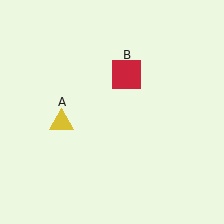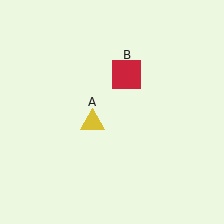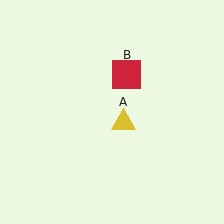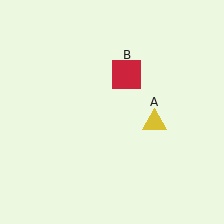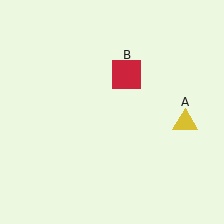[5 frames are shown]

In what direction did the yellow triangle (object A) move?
The yellow triangle (object A) moved right.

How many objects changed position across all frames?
1 object changed position: yellow triangle (object A).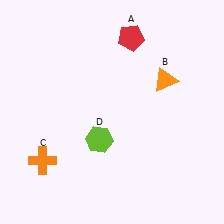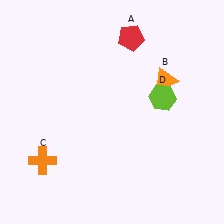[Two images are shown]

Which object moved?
The lime hexagon (D) moved right.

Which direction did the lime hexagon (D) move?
The lime hexagon (D) moved right.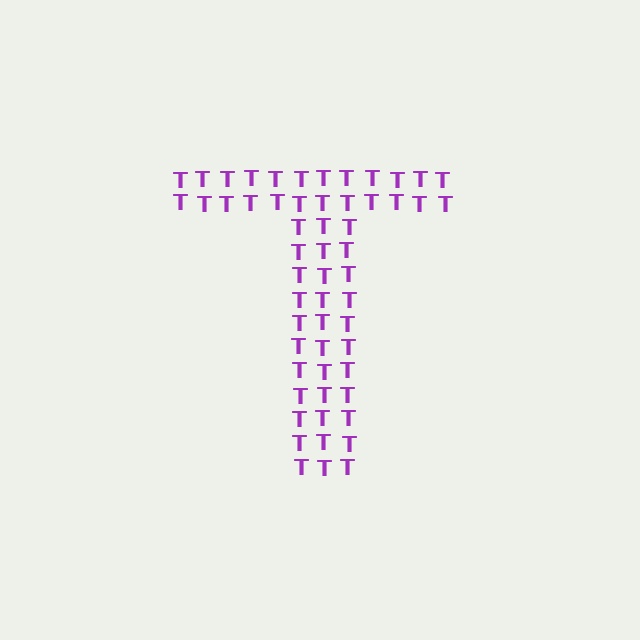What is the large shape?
The large shape is the letter T.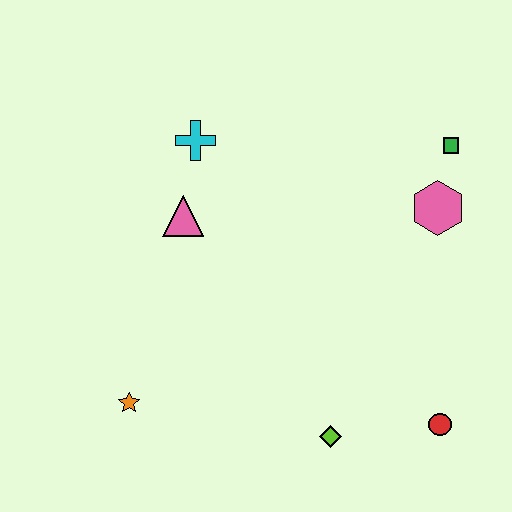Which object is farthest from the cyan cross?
The red circle is farthest from the cyan cross.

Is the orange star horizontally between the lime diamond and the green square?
No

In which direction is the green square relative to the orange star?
The green square is to the right of the orange star.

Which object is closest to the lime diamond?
The red circle is closest to the lime diamond.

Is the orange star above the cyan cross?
No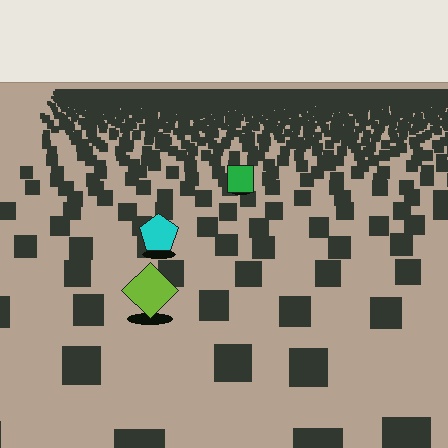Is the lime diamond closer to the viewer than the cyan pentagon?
Yes. The lime diamond is closer — you can tell from the texture gradient: the ground texture is coarser near it.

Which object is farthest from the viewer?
The green square is farthest from the viewer. It appears smaller and the ground texture around it is denser.